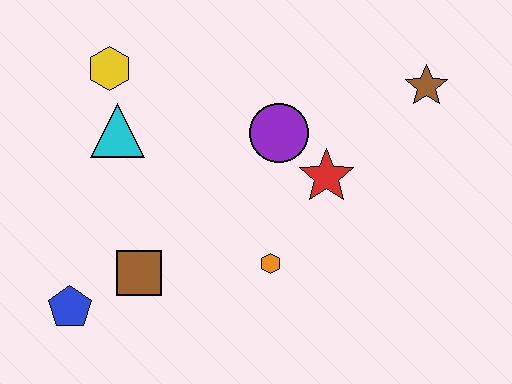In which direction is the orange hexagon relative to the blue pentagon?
The orange hexagon is to the right of the blue pentagon.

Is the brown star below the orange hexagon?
No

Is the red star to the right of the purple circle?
Yes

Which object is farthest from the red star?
The blue pentagon is farthest from the red star.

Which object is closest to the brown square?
The blue pentagon is closest to the brown square.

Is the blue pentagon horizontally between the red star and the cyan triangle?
No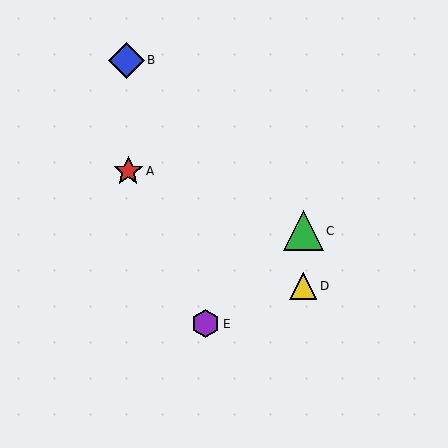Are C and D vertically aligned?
Yes, both are at x≈303.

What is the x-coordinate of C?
Object C is at x≈303.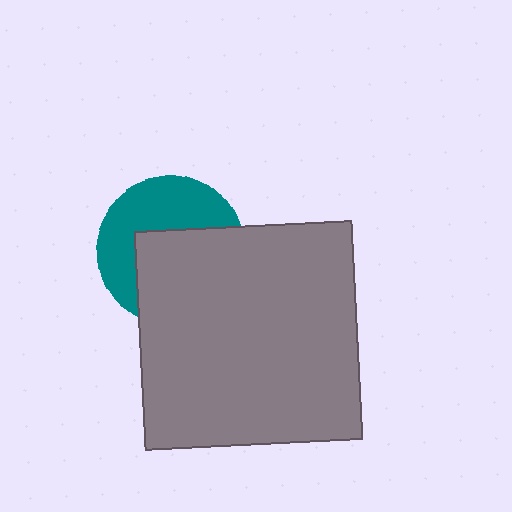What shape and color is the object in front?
The object in front is a gray square.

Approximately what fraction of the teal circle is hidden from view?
Roughly 53% of the teal circle is hidden behind the gray square.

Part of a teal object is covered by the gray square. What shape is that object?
It is a circle.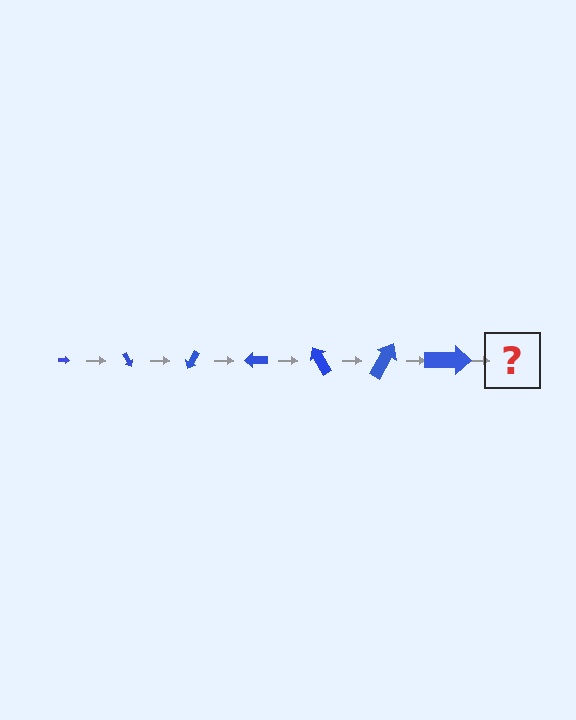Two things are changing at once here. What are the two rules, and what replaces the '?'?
The two rules are that the arrow grows larger each step and it rotates 60 degrees each step. The '?' should be an arrow, larger than the previous one and rotated 420 degrees from the start.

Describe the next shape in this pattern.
It should be an arrow, larger than the previous one and rotated 420 degrees from the start.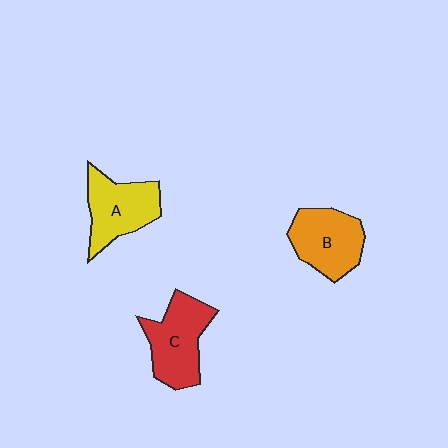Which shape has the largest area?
Shape C (red).